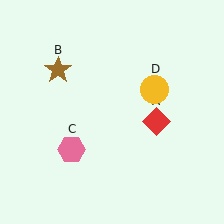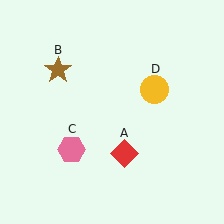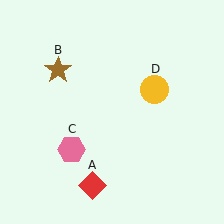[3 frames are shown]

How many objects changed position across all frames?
1 object changed position: red diamond (object A).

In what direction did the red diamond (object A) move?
The red diamond (object A) moved down and to the left.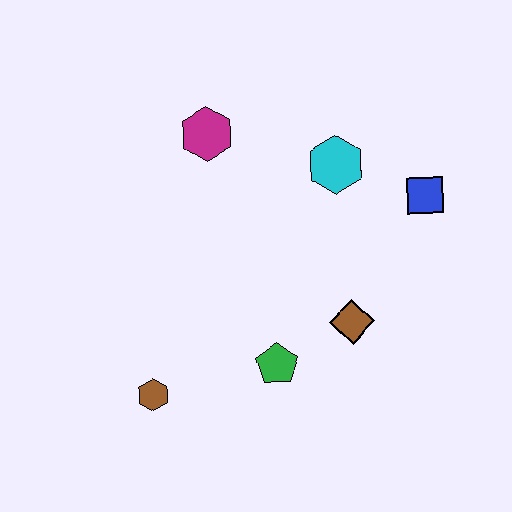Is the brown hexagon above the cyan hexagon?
No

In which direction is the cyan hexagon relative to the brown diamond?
The cyan hexagon is above the brown diamond.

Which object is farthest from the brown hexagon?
The blue square is farthest from the brown hexagon.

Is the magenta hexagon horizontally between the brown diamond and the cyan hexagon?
No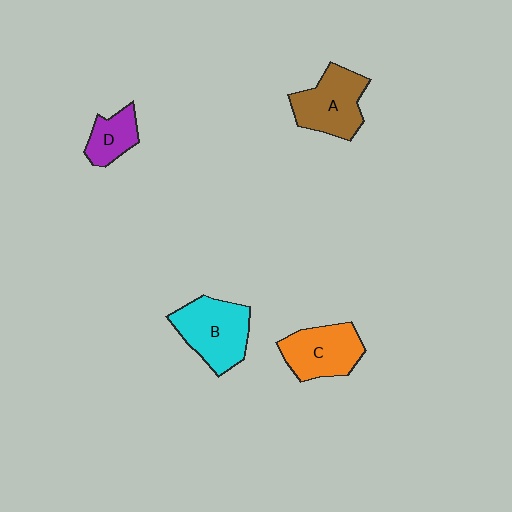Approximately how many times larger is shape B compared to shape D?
Approximately 1.9 times.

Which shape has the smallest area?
Shape D (purple).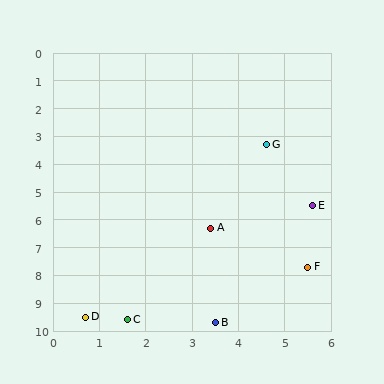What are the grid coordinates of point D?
Point D is at approximately (0.7, 9.5).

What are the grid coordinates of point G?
Point G is at approximately (4.6, 3.3).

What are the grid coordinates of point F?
Point F is at approximately (5.5, 7.7).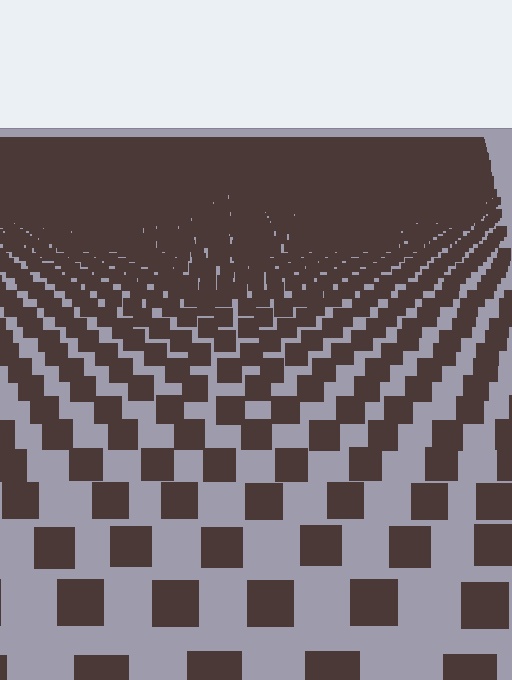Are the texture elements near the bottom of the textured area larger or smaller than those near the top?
Larger. Near the bottom, elements are closer to the viewer and appear at a bigger on-screen size.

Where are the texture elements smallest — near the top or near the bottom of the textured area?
Near the top.